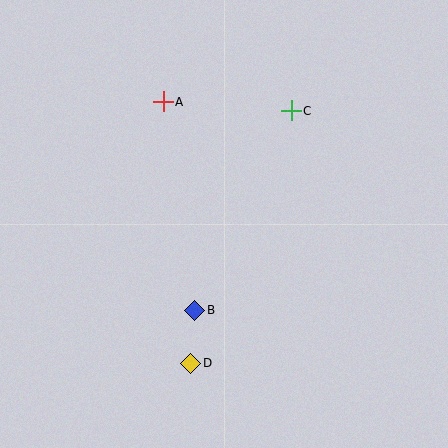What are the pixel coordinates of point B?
Point B is at (195, 310).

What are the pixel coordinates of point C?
Point C is at (291, 111).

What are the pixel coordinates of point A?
Point A is at (163, 102).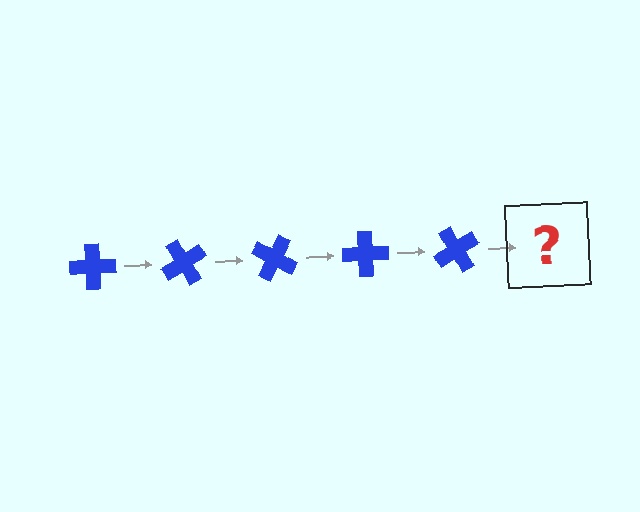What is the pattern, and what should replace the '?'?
The pattern is that the cross rotates 60 degrees each step. The '?' should be a blue cross rotated 300 degrees.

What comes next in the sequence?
The next element should be a blue cross rotated 300 degrees.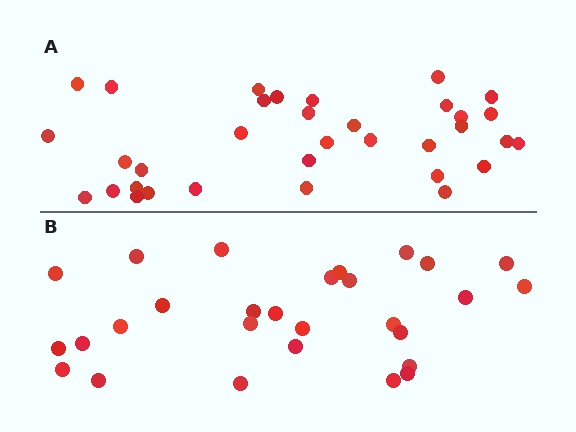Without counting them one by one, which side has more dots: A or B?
Region A (the top region) has more dots.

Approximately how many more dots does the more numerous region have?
Region A has about 6 more dots than region B.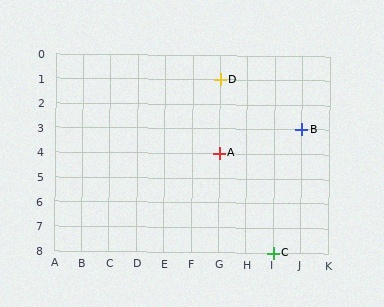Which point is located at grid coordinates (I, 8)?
Point C is at (I, 8).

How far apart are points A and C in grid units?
Points A and C are 2 columns and 4 rows apart (about 4.5 grid units diagonally).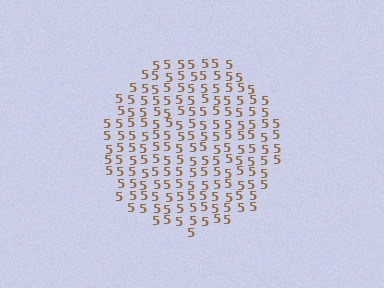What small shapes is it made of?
It is made of small digit 5's.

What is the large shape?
The large shape is a circle.